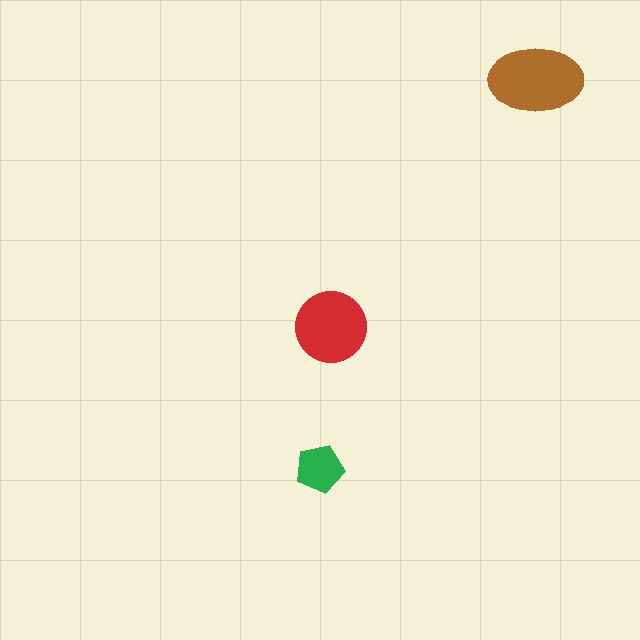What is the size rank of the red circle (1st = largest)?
2nd.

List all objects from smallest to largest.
The green pentagon, the red circle, the brown ellipse.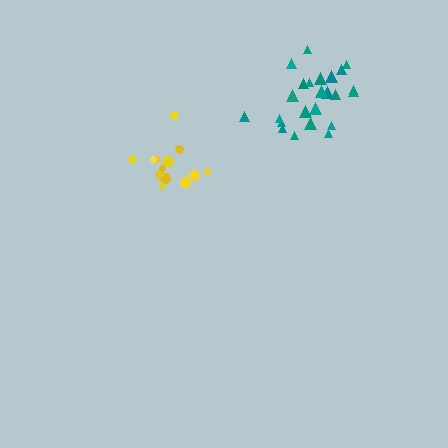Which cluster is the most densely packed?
Teal.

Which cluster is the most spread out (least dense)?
Yellow.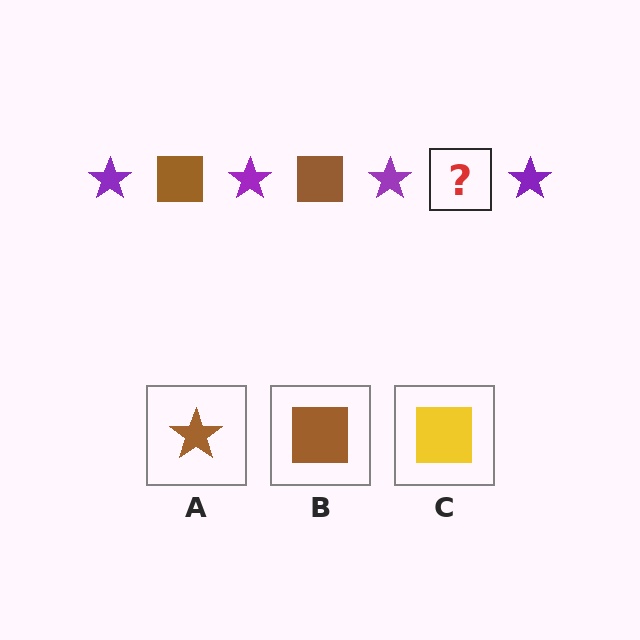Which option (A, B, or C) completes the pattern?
B.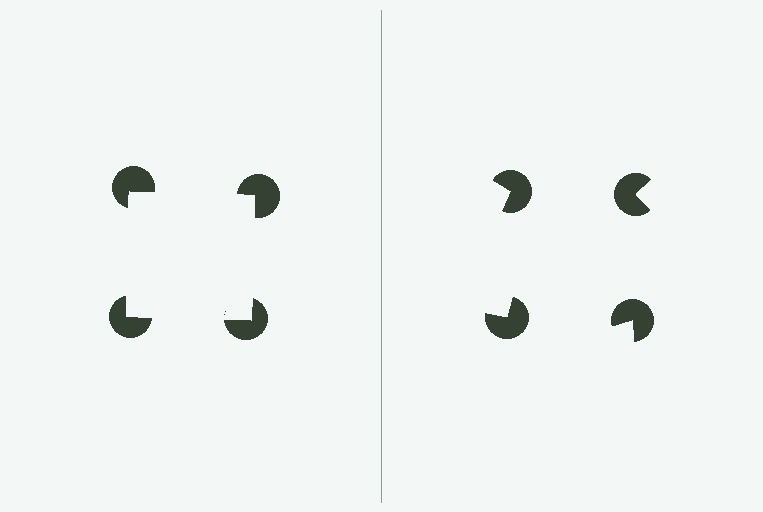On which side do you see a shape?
An illusory square appears on the left side. On the right side the wedge cuts are rotated, so no coherent shape forms.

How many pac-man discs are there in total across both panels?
8 — 4 on each side.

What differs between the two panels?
The pac-man discs are positioned identically on both sides; only the wedge orientations differ. On the left they align to a square; on the right they are misaligned.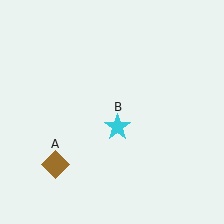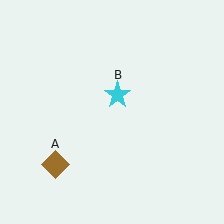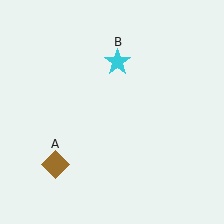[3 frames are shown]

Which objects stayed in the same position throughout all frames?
Brown diamond (object A) remained stationary.